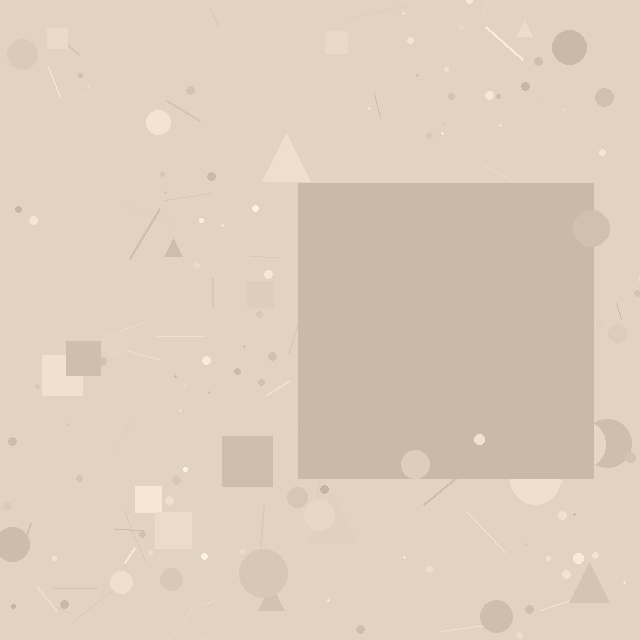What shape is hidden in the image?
A square is hidden in the image.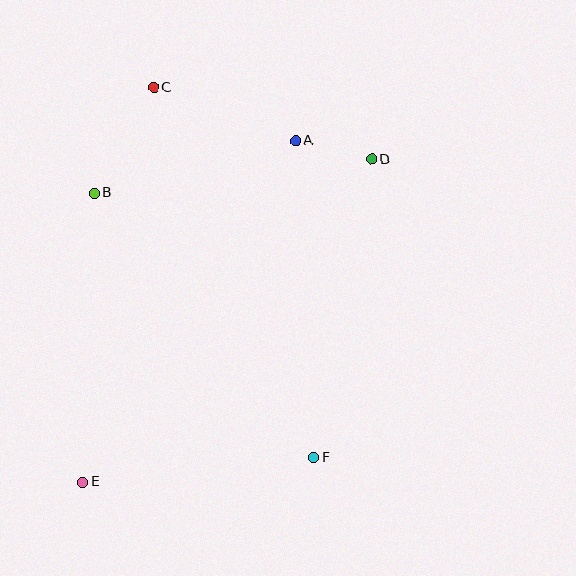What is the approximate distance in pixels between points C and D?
The distance between C and D is approximately 230 pixels.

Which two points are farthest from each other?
Points D and E are farthest from each other.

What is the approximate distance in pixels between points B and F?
The distance between B and F is approximately 344 pixels.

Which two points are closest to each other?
Points A and D are closest to each other.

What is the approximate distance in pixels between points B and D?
The distance between B and D is approximately 280 pixels.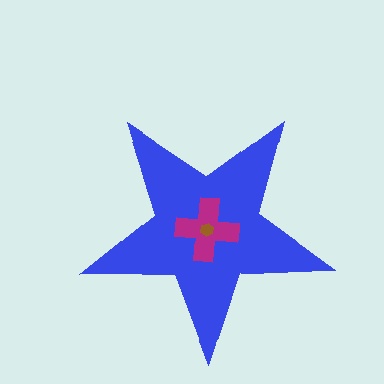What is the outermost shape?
The blue star.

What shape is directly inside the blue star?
The magenta cross.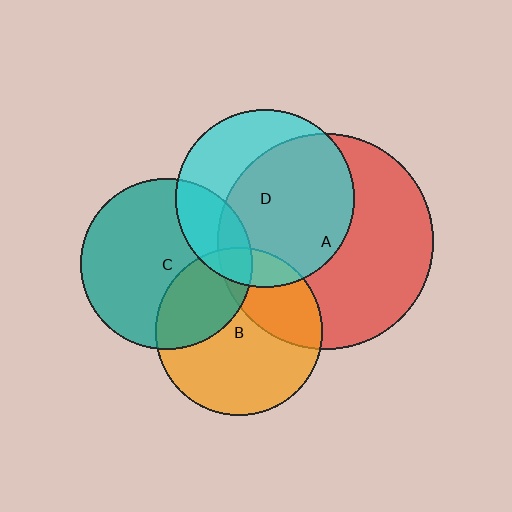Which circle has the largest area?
Circle A (red).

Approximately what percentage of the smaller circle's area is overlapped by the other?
Approximately 30%.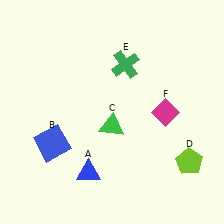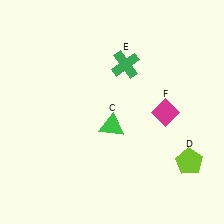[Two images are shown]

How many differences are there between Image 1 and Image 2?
There are 2 differences between the two images.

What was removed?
The blue square (B), the blue triangle (A) were removed in Image 2.